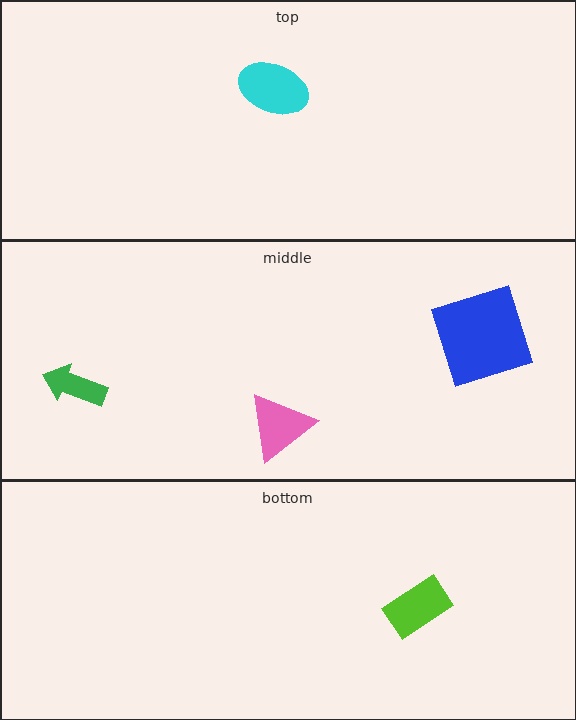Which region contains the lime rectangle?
The bottom region.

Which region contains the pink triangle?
The middle region.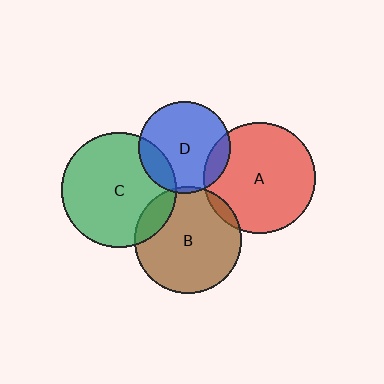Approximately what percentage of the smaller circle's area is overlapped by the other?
Approximately 20%.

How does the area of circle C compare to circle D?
Approximately 1.5 times.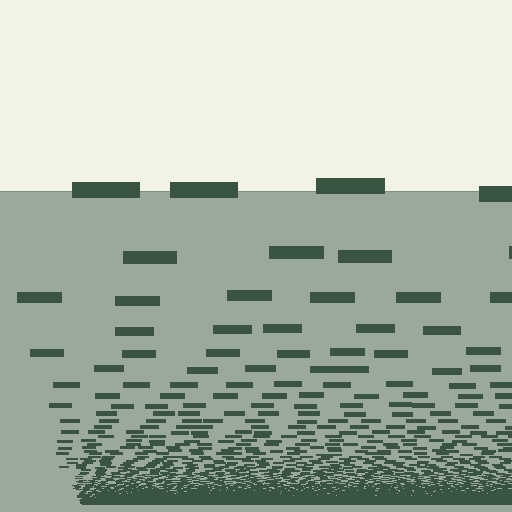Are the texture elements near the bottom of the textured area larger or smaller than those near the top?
Smaller. The gradient is inverted — elements near the bottom are smaller and denser.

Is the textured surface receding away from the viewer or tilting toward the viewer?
The surface appears to tilt toward the viewer. Texture elements get larger and sparser toward the top.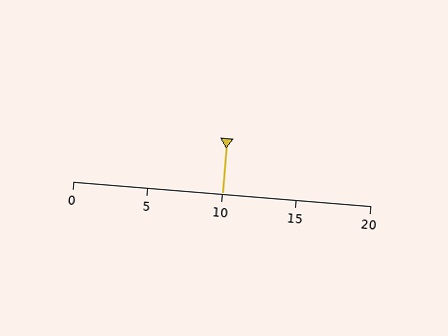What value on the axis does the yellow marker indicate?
The marker indicates approximately 10.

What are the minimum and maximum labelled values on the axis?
The axis runs from 0 to 20.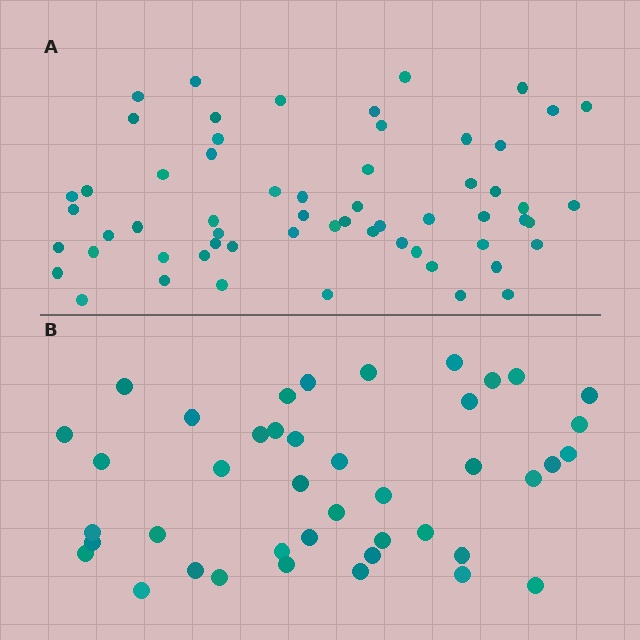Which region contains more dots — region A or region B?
Region A (the top region) has more dots.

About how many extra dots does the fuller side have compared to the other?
Region A has approximately 20 more dots than region B.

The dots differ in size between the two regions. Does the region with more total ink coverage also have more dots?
No. Region B has more total ink coverage because its dots are larger, but region A actually contains more individual dots. Total area can be misleading — the number of items is what matters here.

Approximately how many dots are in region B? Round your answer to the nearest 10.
About 40 dots. (The exact count is 42, which rounds to 40.)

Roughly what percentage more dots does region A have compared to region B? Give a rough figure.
About 45% more.